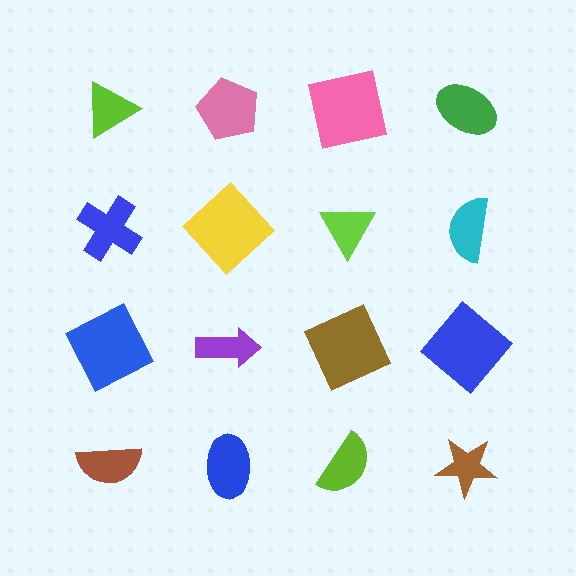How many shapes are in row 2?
4 shapes.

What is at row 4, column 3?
A lime semicircle.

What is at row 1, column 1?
A lime triangle.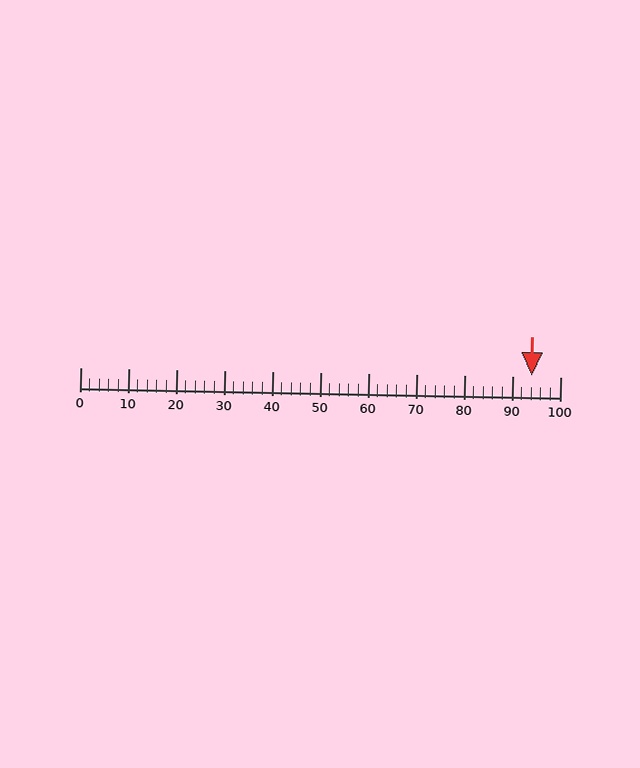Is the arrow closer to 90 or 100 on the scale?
The arrow is closer to 90.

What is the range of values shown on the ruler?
The ruler shows values from 0 to 100.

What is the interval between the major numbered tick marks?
The major tick marks are spaced 10 units apart.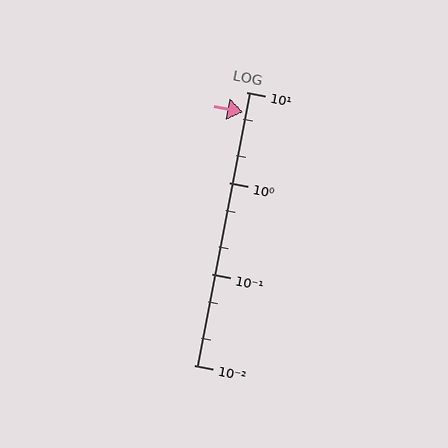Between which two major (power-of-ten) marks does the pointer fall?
The pointer is between 1 and 10.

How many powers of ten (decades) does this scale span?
The scale spans 3 decades, from 0.01 to 10.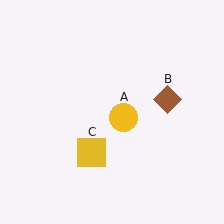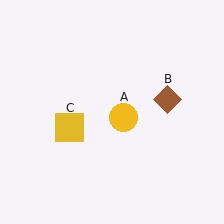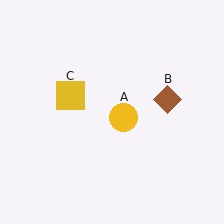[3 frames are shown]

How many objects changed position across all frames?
1 object changed position: yellow square (object C).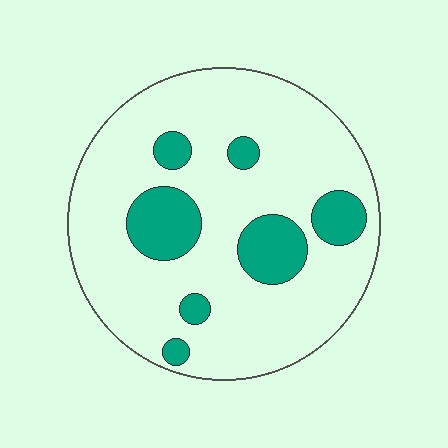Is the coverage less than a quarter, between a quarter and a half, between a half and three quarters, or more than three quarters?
Less than a quarter.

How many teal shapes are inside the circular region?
7.